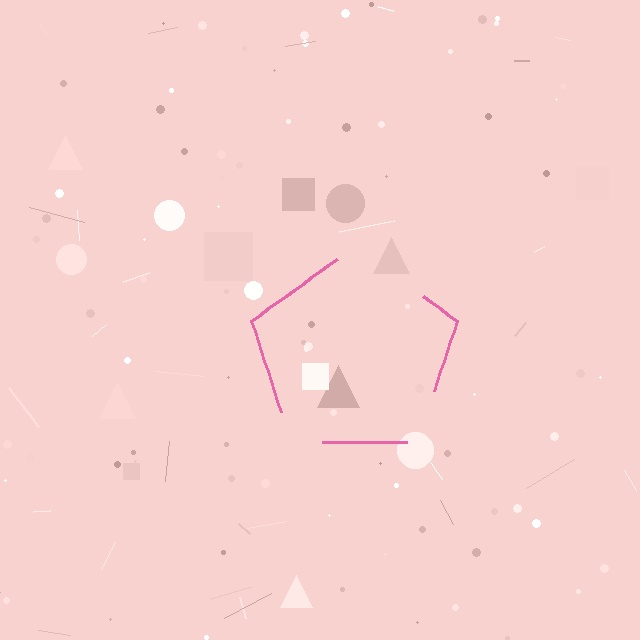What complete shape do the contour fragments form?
The contour fragments form a pentagon.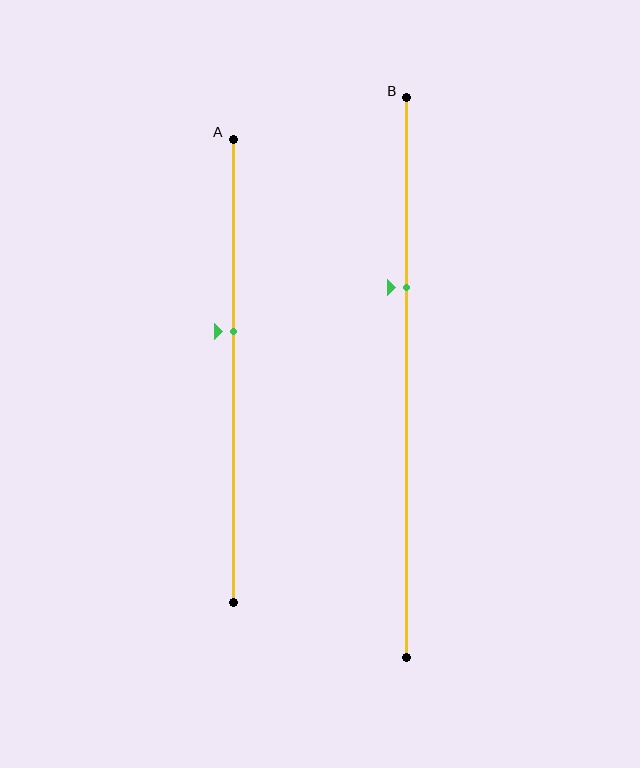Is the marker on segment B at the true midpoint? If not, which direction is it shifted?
No, the marker on segment B is shifted upward by about 16% of the segment length.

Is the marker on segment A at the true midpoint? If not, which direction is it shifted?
No, the marker on segment A is shifted upward by about 9% of the segment length.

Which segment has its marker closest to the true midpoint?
Segment A has its marker closest to the true midpoint.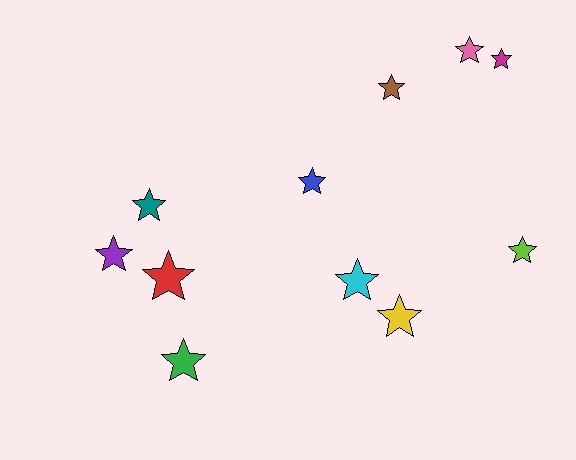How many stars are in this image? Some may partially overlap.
There are 11 stars.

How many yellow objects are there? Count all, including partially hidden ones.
There is 1 yellow object.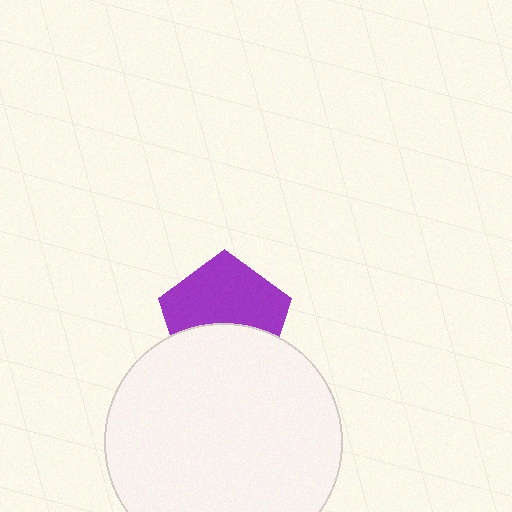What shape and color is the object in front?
The object in front is a white circle.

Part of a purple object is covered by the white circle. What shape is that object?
It is a pentagon.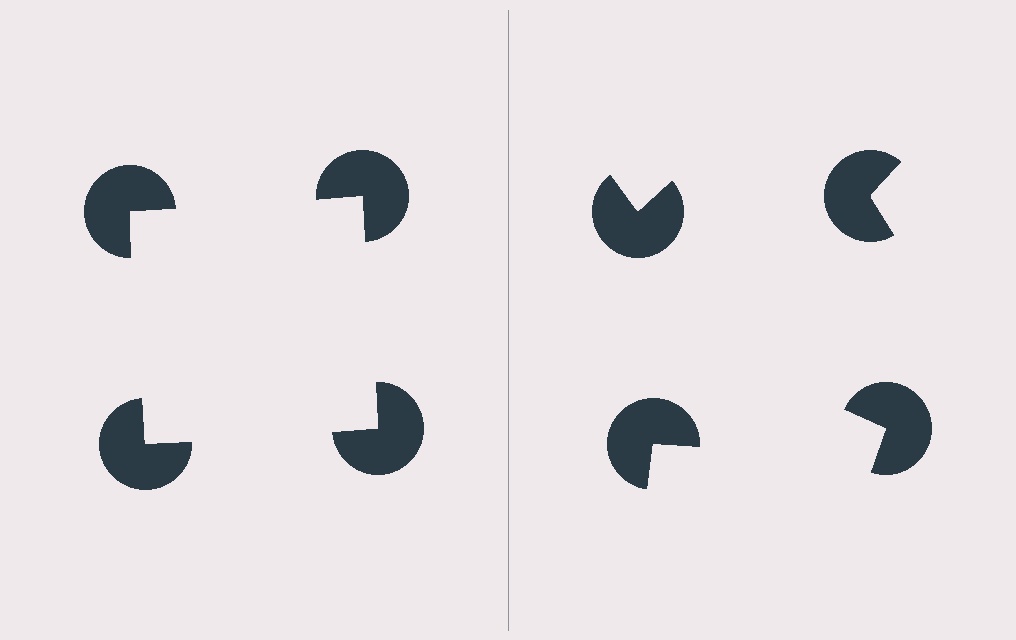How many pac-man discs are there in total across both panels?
8 — 4 on each side.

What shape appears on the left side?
An illusory square.